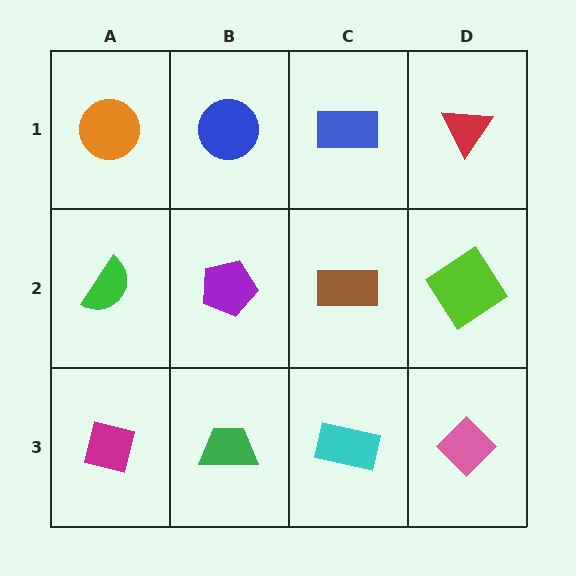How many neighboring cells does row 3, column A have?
2.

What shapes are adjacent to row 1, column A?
A green semicircle (row 2, column A), a blue circle (row 1, column B).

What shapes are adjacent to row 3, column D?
A lime diamond (row 2, column D), a cyan rectangle (row 3, column C).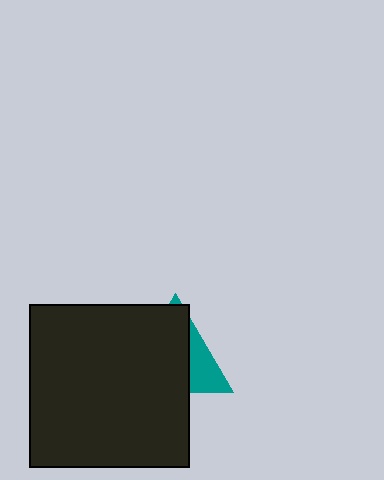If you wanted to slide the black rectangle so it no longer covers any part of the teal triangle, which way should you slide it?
Slide it left — that is the most direct way to separate the two shapes.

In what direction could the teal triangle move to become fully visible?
The teal triangle could move right. That would shift it out from behind the black rectangle entirely.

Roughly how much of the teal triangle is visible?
A small part of it is visible (roughly 31%).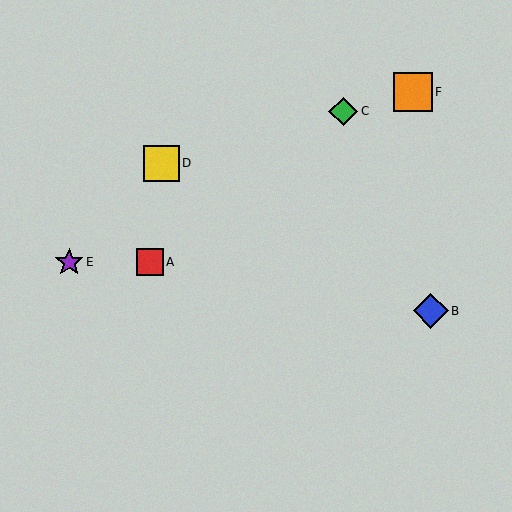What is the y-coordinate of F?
Object F is at y≈92.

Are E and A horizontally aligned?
Yes, both are at y≈262.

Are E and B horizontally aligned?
No, E is at y≈262 and B is at y≈311.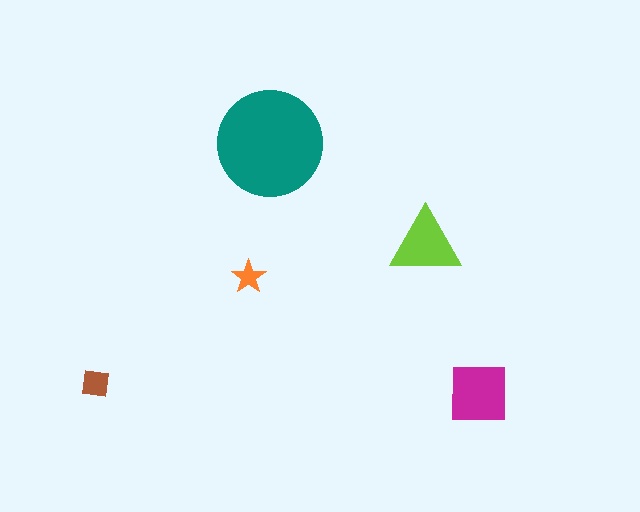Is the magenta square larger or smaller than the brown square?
Larger.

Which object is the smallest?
The orange star.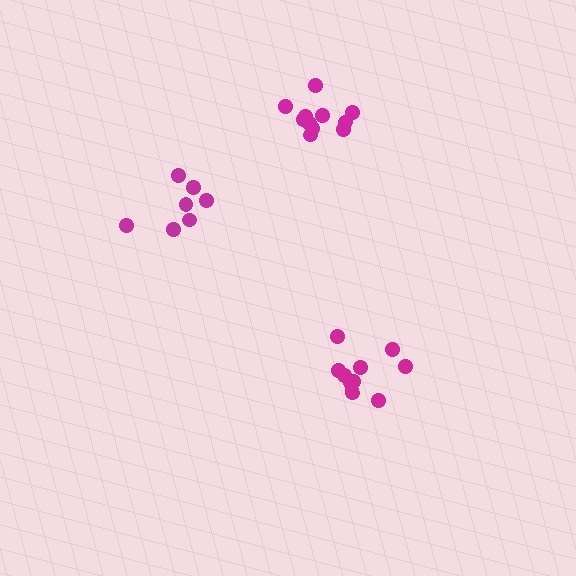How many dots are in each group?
Group 1: 11 dots, Group 2: 7 dots, Group 3: 11 dots (29 total).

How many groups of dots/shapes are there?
There are 3 groups.